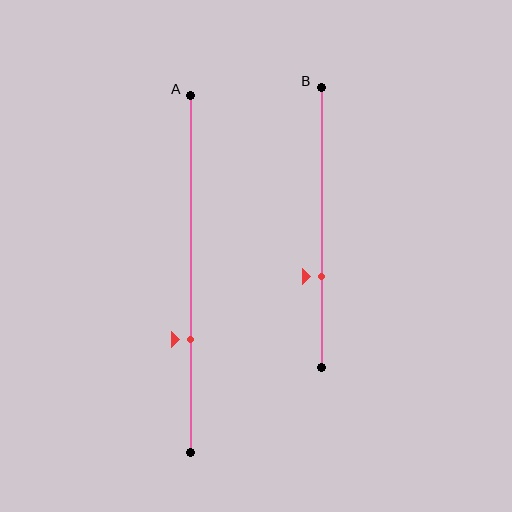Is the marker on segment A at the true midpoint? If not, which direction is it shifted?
No, the marker on segment A is shifted downward by about 19% of the segment length.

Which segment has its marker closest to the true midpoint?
Segment B has its marker closest to the true midpoint.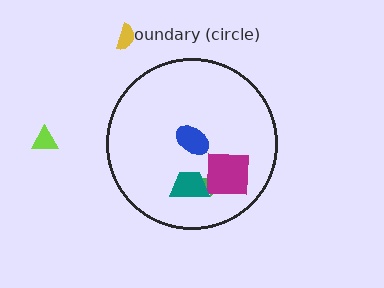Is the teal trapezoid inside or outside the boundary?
Inside.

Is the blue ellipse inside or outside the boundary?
Inside.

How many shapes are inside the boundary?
4 inside, 2 outside.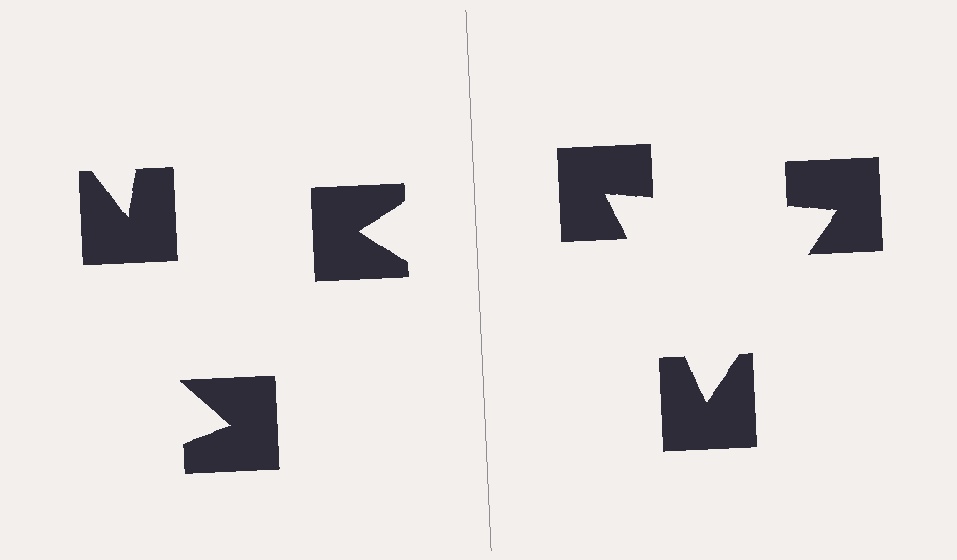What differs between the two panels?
The notched squares are positioned identically on both sides; only the wedge orientations differ. On the right they align to a triangle; on the left they are misaligned.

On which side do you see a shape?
An illusory triangle appears on the right side. On the left side the wedge cuts are rotated, so no coherent shape forms.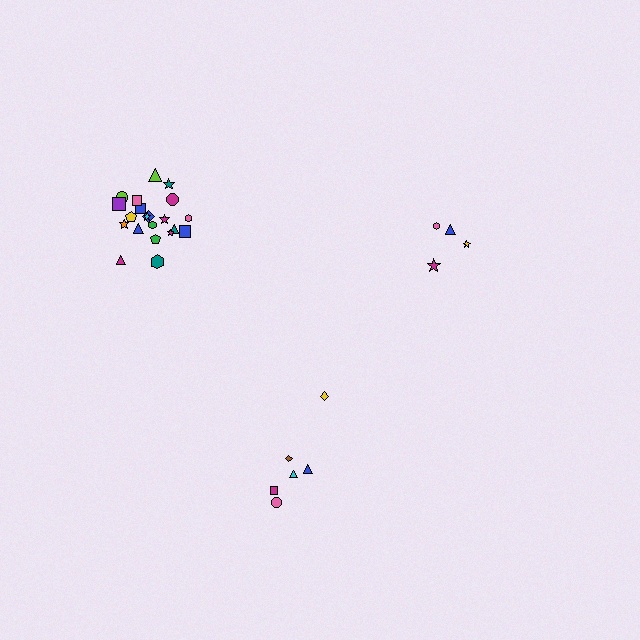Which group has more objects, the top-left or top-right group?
The top-left group.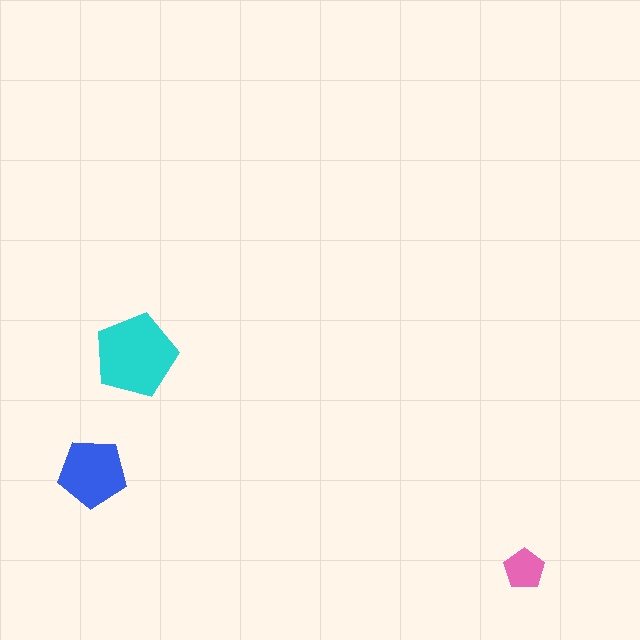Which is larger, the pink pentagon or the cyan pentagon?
The cyan one.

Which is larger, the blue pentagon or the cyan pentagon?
The cyan one.